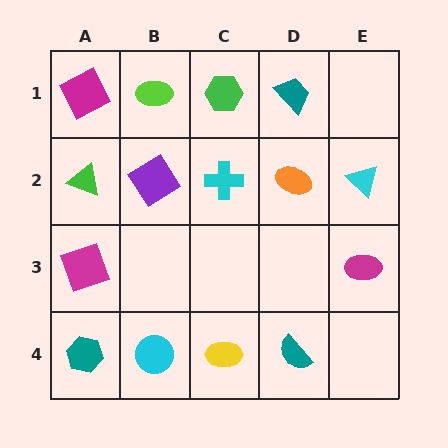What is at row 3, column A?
A magenta square.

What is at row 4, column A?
A teal hexagon.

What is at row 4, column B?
A cyan circle.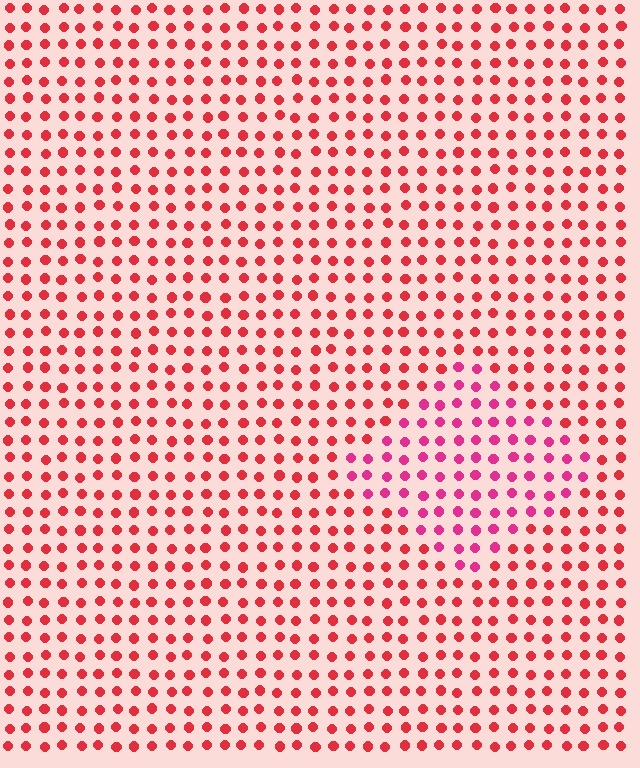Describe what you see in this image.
The image is filled with small red elements in a uniform arrangement. A diamond-shaped region is visible where the elements are tinted to a slightly different hue, forming a subtle color boundary.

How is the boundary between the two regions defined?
The boundary is defined purely by a slight shift in hue (about 28 degrees). Spacing, size, and orientation are identical on both sides.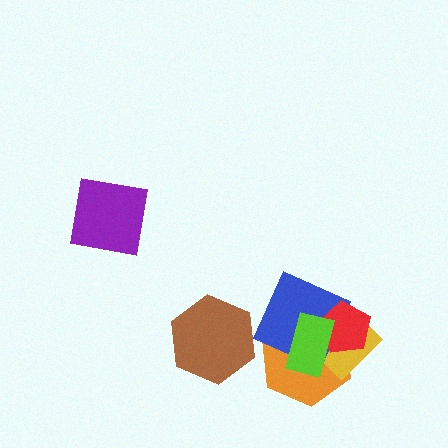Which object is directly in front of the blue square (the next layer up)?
The red pentagon is directly in front of the blue square.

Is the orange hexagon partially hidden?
Yes, it is partially covered by another shape.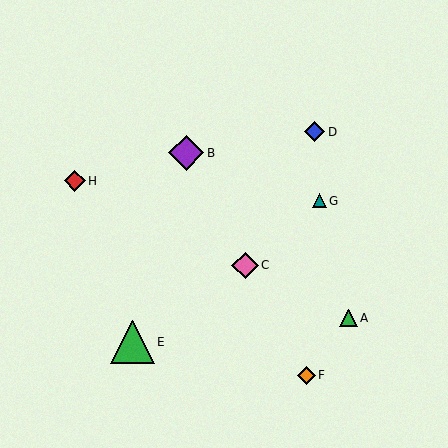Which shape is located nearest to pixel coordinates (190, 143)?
The purple diamond (labeled B) at (186, 153) is nearest to that location.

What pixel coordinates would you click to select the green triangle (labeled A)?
Click at (348, 318) to select the green triangle A.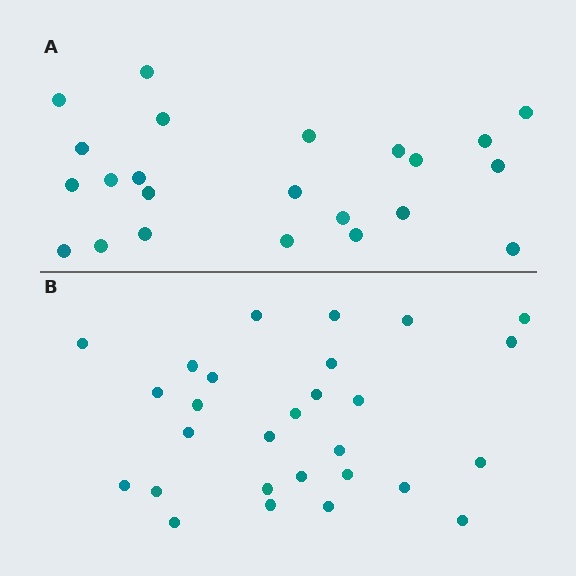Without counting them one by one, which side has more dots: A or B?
Region B (the bottom region) has more dots.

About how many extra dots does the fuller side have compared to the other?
Region B has about 5 more dots than region A.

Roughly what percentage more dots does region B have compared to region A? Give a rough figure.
About 20% more.